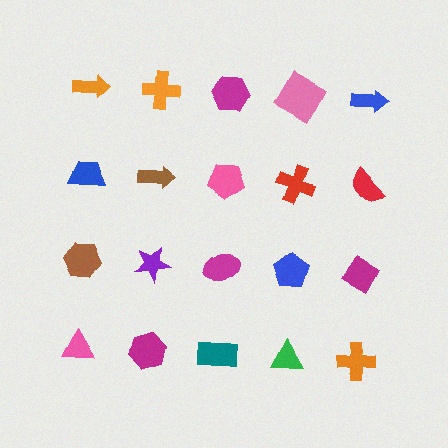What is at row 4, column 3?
A teal rectangle.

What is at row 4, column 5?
An orange cross.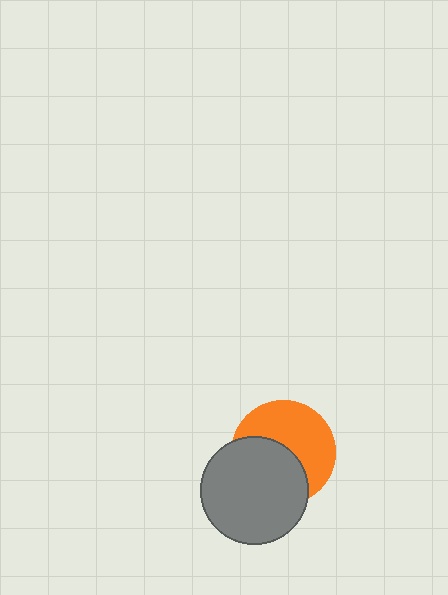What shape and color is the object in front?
The object in front is a gray circle.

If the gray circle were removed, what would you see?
You would see the complete orange circle.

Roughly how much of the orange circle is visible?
About half of it is visible (roughly 53%).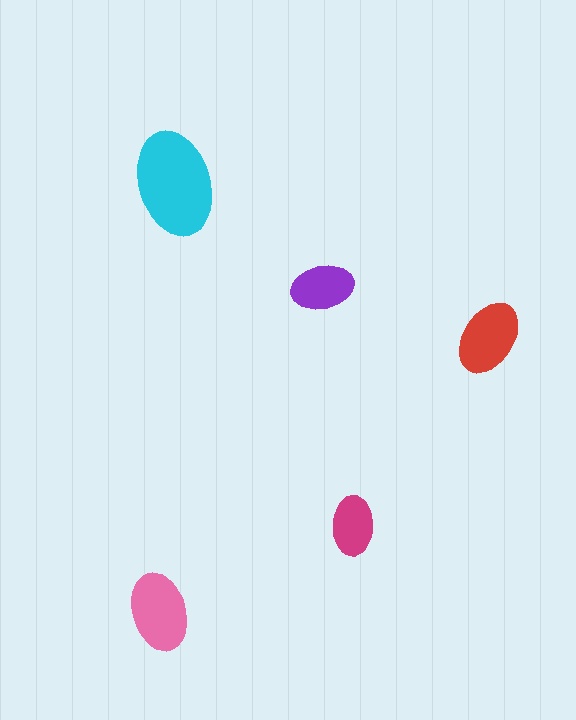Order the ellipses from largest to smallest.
the cyan one, the pink one, the red one, the purple one, the magenta one.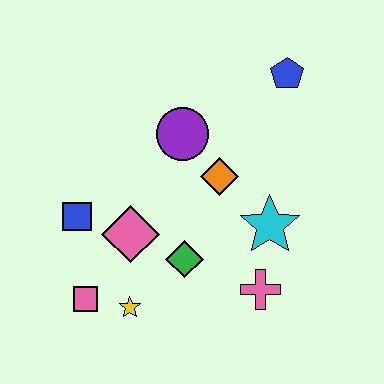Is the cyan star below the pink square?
No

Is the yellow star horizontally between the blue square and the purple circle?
Yes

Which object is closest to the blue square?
The pink diamond is closest to the blue square.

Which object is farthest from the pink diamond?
The blue pentagon is farthest from the pink diamond.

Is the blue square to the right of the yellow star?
No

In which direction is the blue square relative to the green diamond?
The blue square is to the left of the green diamond.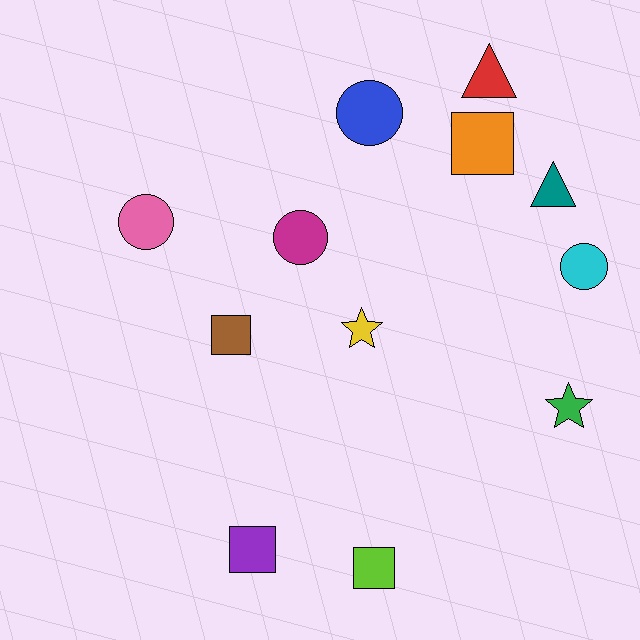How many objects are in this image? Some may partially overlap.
There are 12 objects.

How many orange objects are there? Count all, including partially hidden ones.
There is 1 orange object.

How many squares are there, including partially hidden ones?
There are 4 squares.